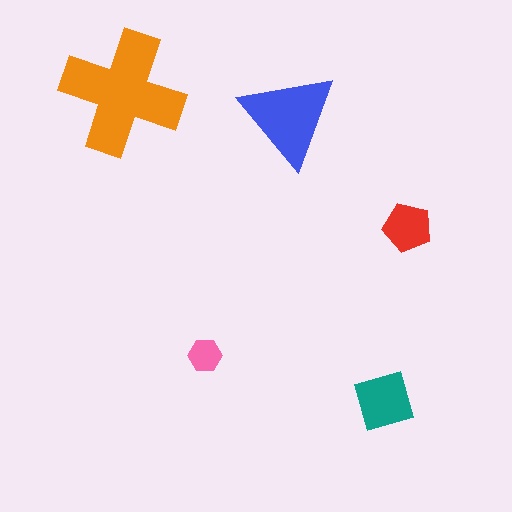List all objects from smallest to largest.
The pink hexagon, the red pentagon, the teal diamond, the blue triangle, the orange cross.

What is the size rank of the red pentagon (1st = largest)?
4th.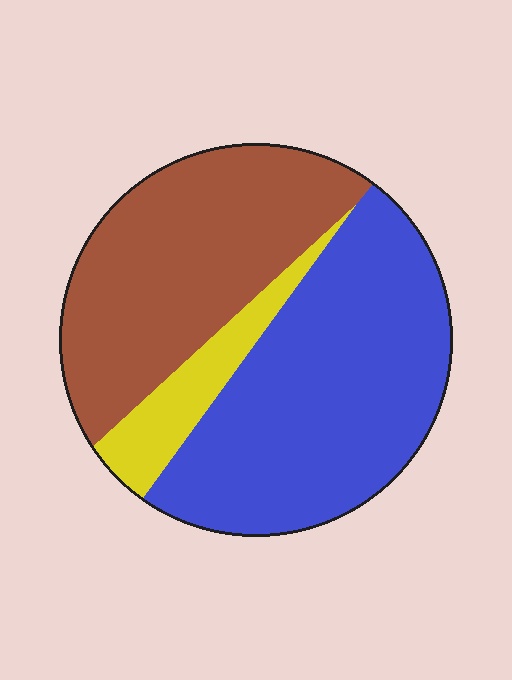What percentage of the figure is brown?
Brown covers 40% of the figure.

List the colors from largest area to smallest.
From largest to smallest: blue, brown, yellow.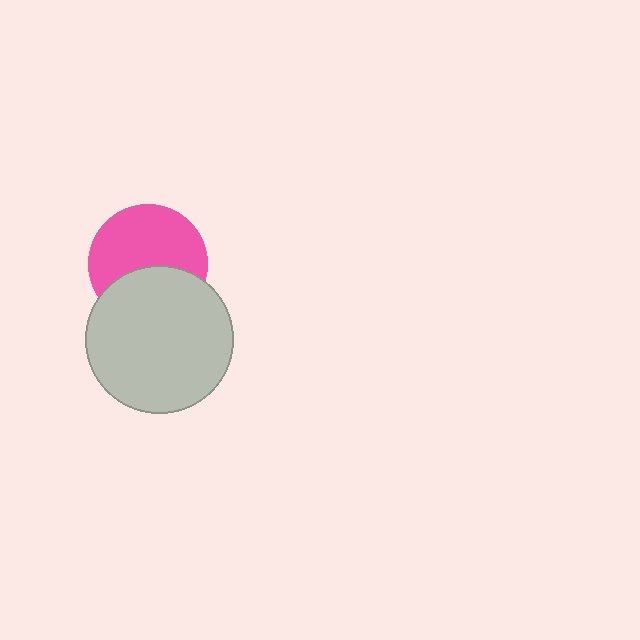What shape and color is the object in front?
The object in front is a light gray circle.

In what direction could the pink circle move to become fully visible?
The pink circle could move up. That would shift it out from behind the light gray circle entirely.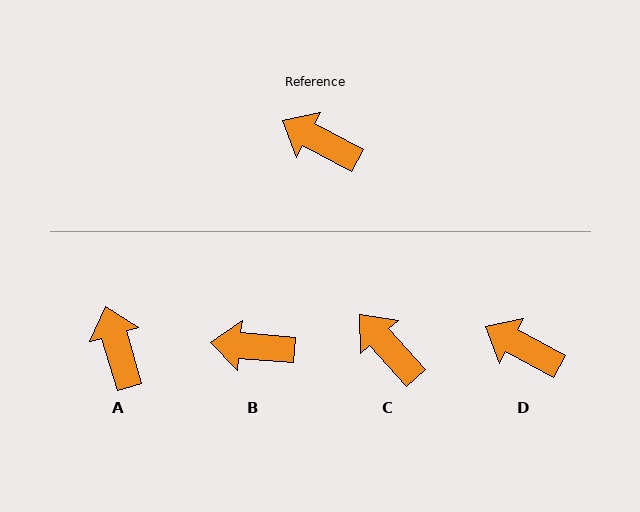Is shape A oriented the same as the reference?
No, it is off by about 45 degrees.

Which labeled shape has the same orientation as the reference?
D.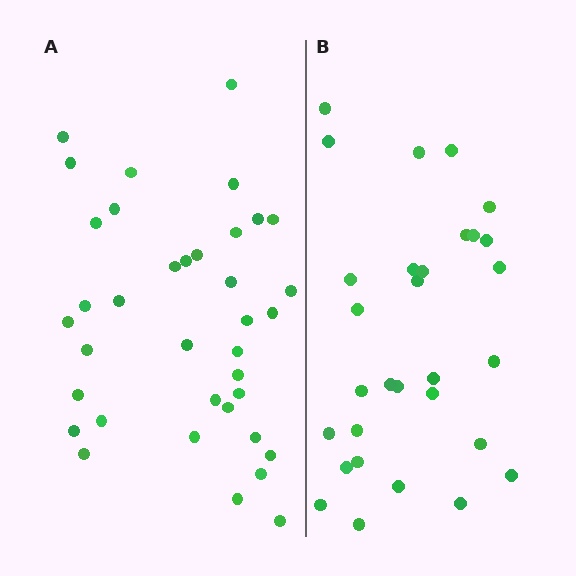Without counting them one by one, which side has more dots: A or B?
Region A (the left region) has more dots.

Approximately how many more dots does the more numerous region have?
Region A has roughly 8 or so more dots than region B.